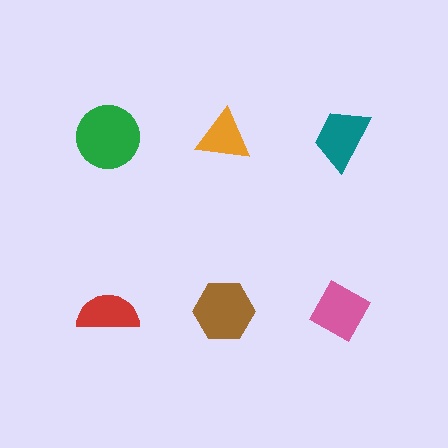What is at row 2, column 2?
A brown hexagon.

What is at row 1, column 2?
An orange triangle.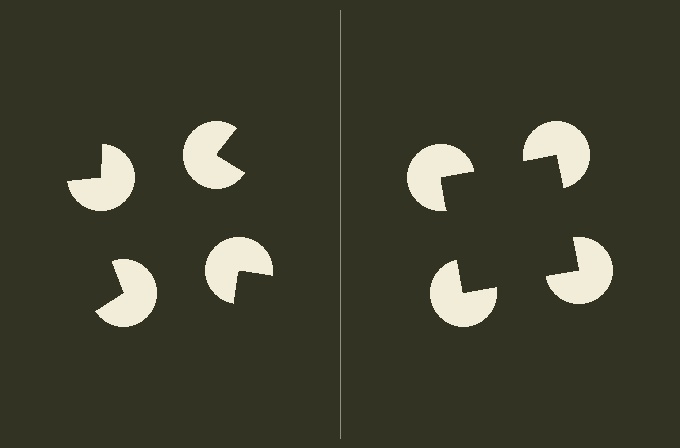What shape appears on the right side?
An illusory square.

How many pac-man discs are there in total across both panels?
8 — 4 on each side.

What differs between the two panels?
The pac-man discs are positioned identically on both sides; only the wedge orientations differ. On the right they align to a square; on the left they are misaligned.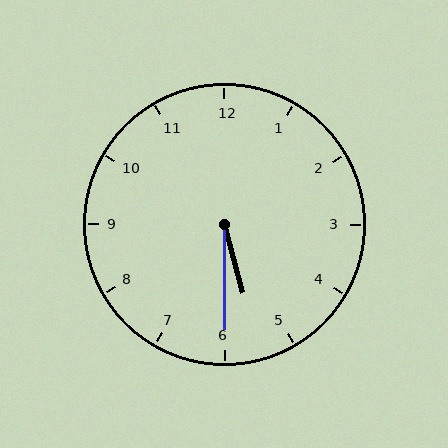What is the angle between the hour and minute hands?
Approximately 15 degrees.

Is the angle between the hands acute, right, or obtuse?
It is acute.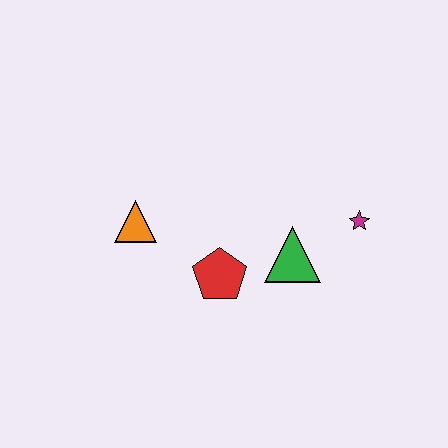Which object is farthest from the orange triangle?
The magenta star is farthest from the orange triangle.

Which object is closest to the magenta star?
The green triangle is closest to the magenta star.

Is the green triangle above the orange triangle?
No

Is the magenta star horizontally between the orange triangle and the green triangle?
No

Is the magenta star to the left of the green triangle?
No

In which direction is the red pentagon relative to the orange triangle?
The red pentagon is to the right of the orange triangle.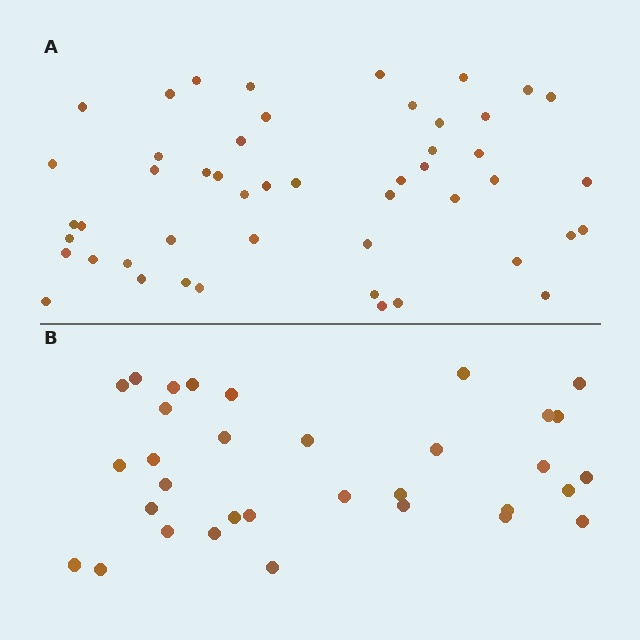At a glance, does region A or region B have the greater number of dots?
Region A (the top region) has more dots.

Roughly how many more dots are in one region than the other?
Region A has approximately 15 more dots than region B.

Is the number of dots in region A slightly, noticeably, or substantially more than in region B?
Region A has substantially more. The ratio is roughly 1.5 to 1.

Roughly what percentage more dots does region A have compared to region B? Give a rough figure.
About 50% more.